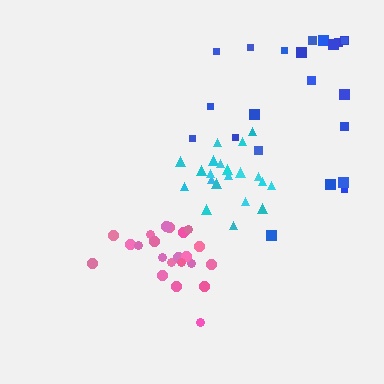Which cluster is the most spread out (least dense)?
Blue.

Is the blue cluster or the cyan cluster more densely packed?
Cyan.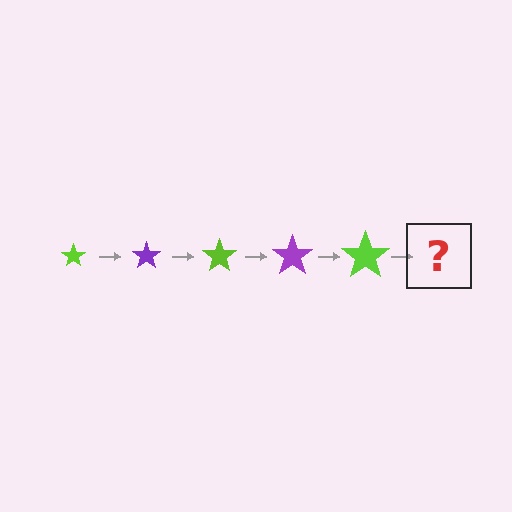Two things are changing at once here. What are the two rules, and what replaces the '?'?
The two rules are that the star grows larger each step and the color cycles through lime and purple. The '?' should be a purple star, larger than the previous one.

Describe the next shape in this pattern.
It should be a purple star, larger than the previous one.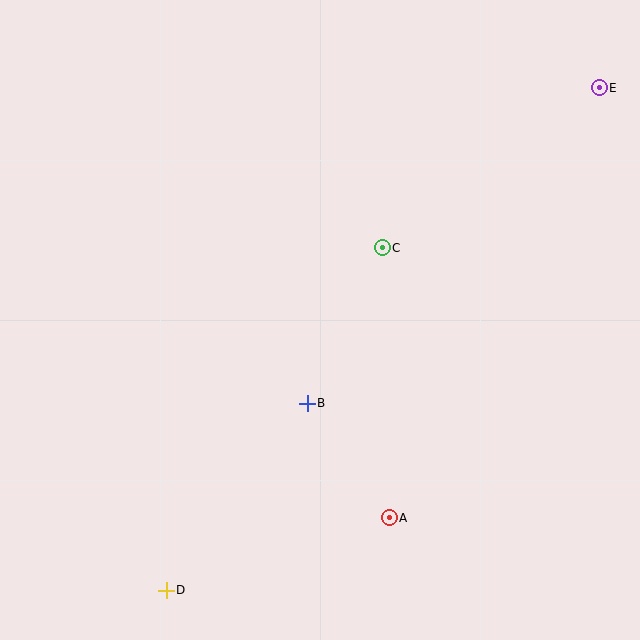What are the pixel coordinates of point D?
Point D is at (166, 590).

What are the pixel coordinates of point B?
Point B is at (307, 403).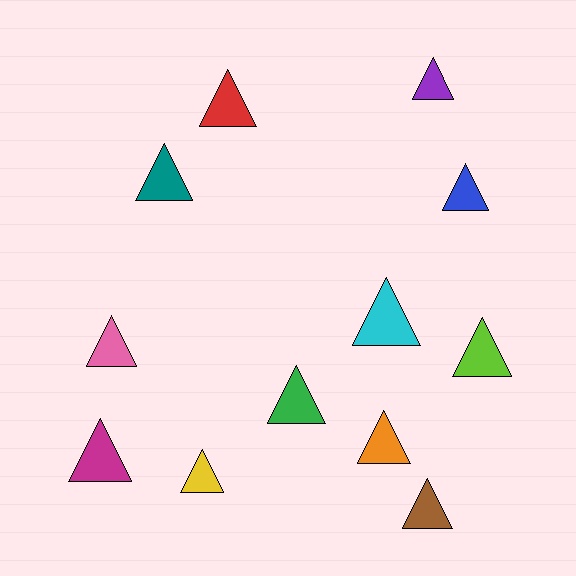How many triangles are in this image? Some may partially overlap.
There are 12 triangles.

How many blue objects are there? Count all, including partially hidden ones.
There is 1 blue object.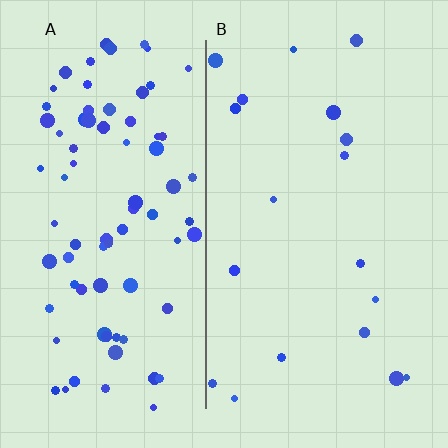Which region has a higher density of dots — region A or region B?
A (the left).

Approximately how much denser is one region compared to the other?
Approximately 4.3× — region A over region B.